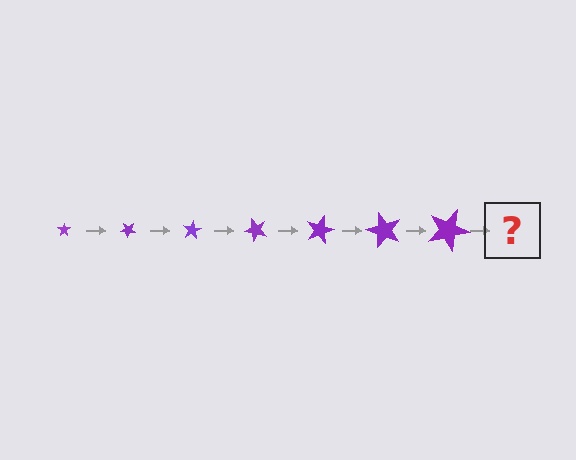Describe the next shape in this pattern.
It should be a star, larger than the previous one and rotated 280 degrees from the start.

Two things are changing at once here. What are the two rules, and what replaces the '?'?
The two rules are that the star grows larger each step and it rotates 40 degrees each step. The '?' should be a star, larger than the previous one and rotated 280 degrees from the start.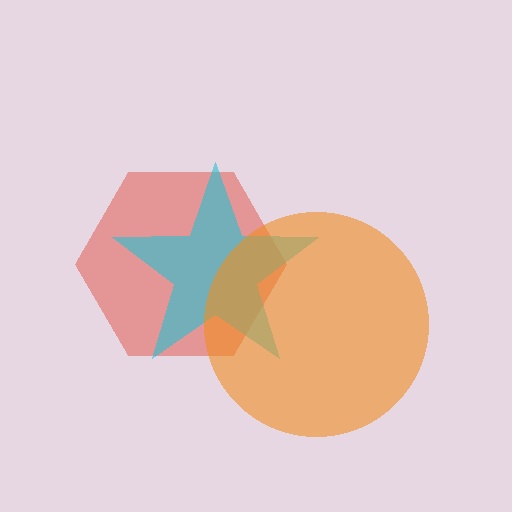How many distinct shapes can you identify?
There are 3 distinct shapes: a red hexagon, a cyan star, an orange circle.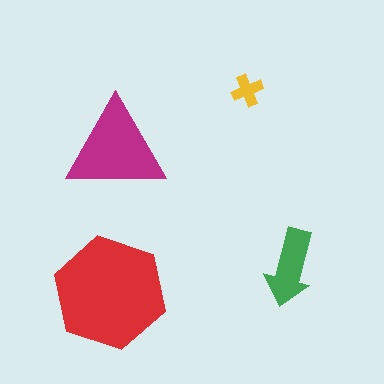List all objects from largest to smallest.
The red hexagon, the magenta triangle, the green arrow, the yellow cross.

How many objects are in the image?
There are 4 objects in the image.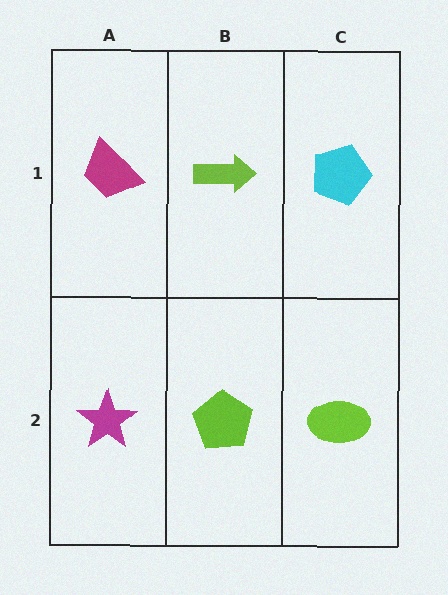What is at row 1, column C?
A cyan pentagon.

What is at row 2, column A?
A magenta star.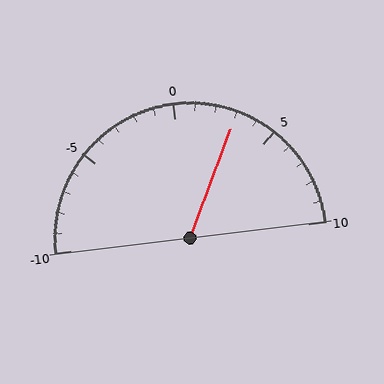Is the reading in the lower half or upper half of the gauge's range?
The reading is in the upper half of the range (-10 to 10).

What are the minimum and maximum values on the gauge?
The gauge ranges from -10 to 10.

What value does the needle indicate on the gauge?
The needle indicates approximately 3.